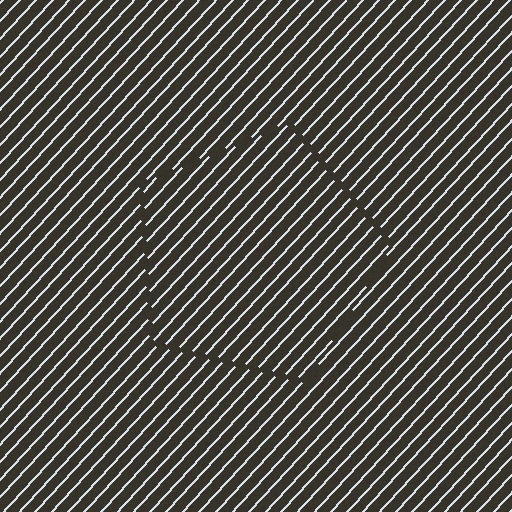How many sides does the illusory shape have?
5 sides — the line-ends trace a pentagon.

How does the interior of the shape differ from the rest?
The interior of the shape contains the same grating, shifted by half a period — the contour is defined by the phase discontinuity where line-ends from the inner and outer gratings abut.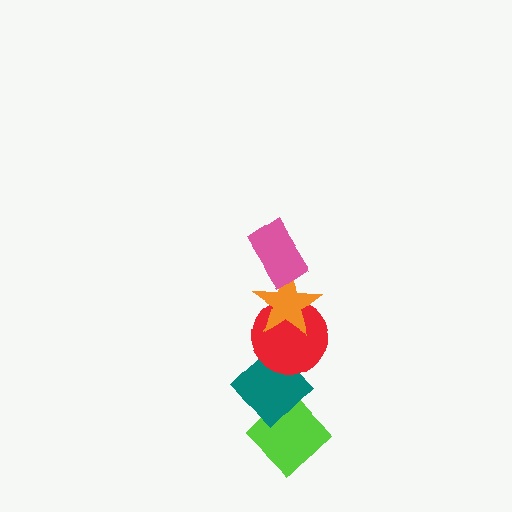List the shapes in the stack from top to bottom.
From top to bottom: the pink rectangle, the orange star, the red circle, the teal diamond, the lime diamond.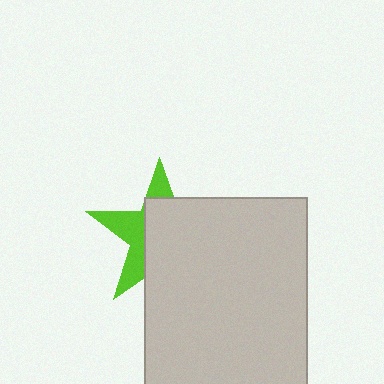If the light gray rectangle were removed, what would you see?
You would see the complete lime star.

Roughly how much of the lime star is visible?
A small part of it is visible (roughly 37%).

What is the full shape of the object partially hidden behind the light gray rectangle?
The partially hidden object is a lime star.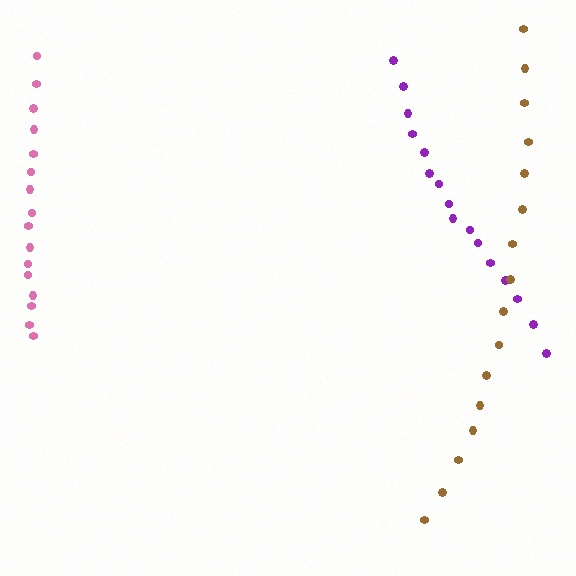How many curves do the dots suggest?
There are 3 distinct paths.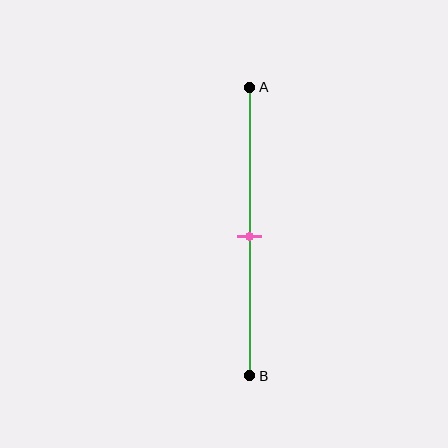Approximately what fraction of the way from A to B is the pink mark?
The pink mark is approximately 50% of the way from A to B.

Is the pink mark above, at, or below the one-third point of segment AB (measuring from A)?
The pink mark is below the one-third point of segment AB.